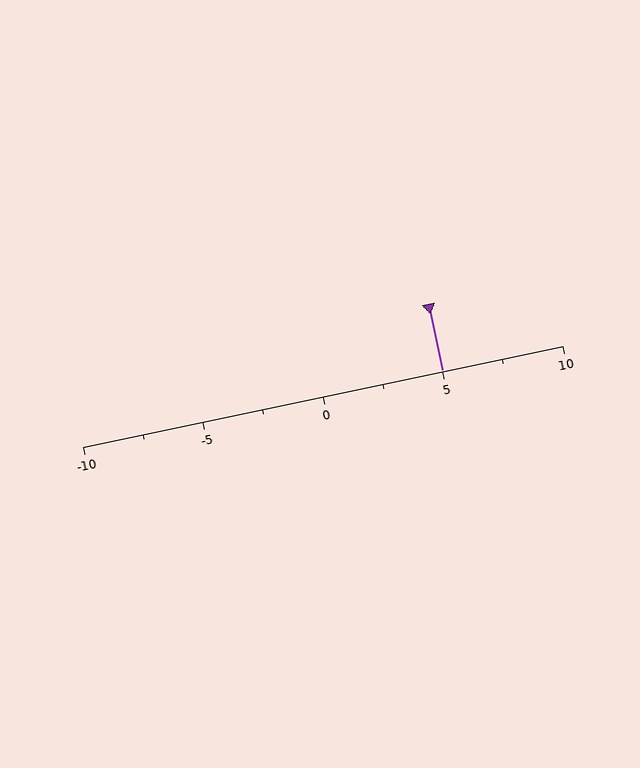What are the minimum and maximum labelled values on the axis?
The axis runs from -10 to 10.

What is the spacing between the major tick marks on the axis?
The major ticks are spaced 5 apart.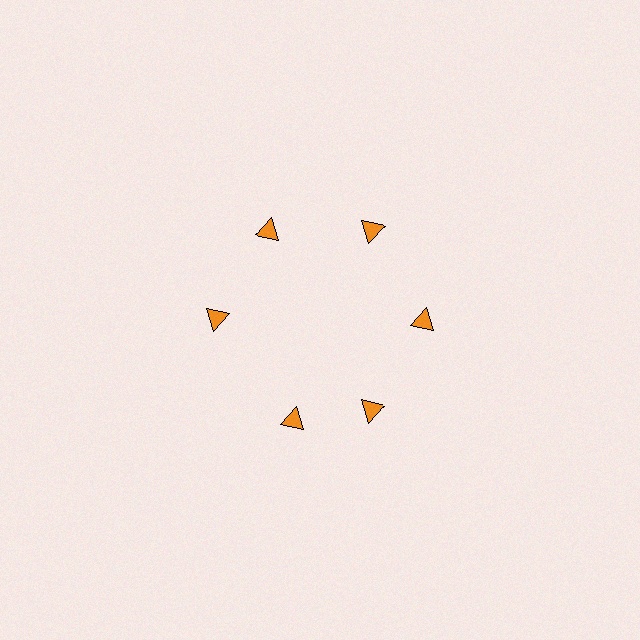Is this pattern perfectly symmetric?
No. The 6 orange triangles are arranged in a ring, but one element near the 7 o'clock position is rotated out of alignment along the ring, breaking the 6-fold rotational symmetry.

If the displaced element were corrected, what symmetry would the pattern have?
It would have 6-fold rotational symmetry — the pattern would map onto itself every 60 degrees.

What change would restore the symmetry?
The symmetry would be restored by rotating it back into even spacing with its neighbors so that all 6 triangles sit at equal angles and equal distance from the center.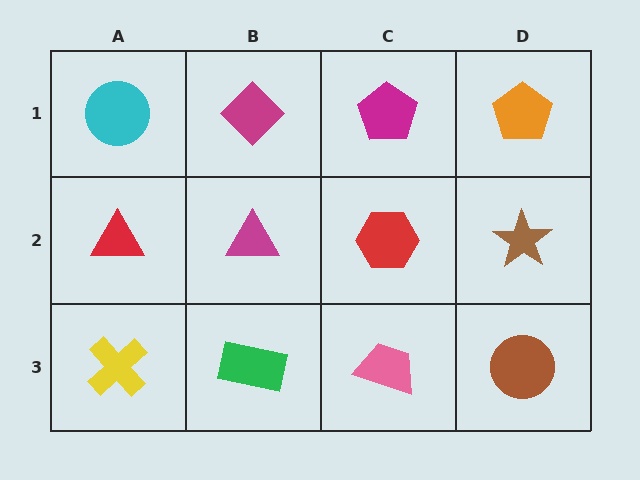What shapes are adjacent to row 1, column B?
A magenta triangle (row 2, column B), a cyan circle (row 1, column A), a magenta pentagon (row 1, column C).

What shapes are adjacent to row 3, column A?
A red triangle (row 2, column A), a green rectangle (row 3, column B).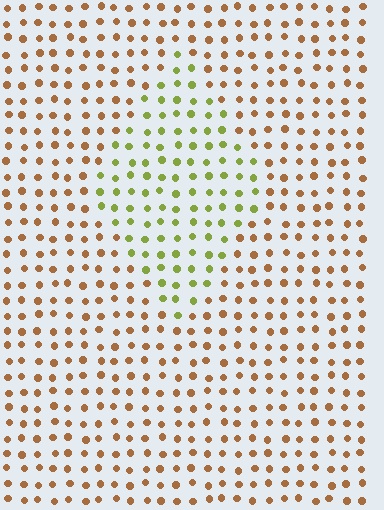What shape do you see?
I see a diamond.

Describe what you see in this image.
The image is filled with small brown elements in a uniform arrangement. A diamond-shaped region is visible where the elements are tinted to a slightly different hue, forming a subtle color boundary.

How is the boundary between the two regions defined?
The boundary is defined purely by a slight shift in hue (about 54 degrees). Spacing, size, and orientation are identical on both sides.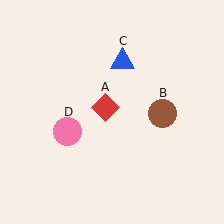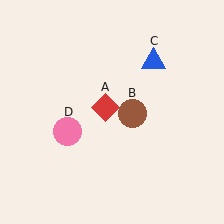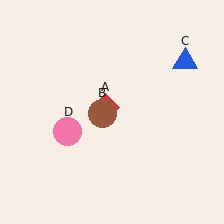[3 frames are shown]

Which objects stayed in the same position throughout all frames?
Red diamond (object A) and pink circle (object D) remained stationary.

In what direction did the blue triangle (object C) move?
The blue triangle (object C) moved right.